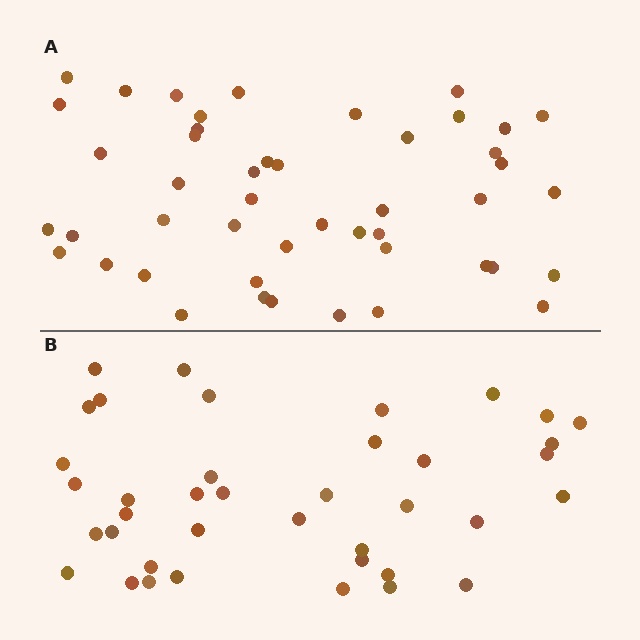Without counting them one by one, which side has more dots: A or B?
Region A (the top region) has more dots.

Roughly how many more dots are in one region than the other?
Region A has roughly 8 or so more dots than region B.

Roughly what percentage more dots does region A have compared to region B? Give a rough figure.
About 20% more.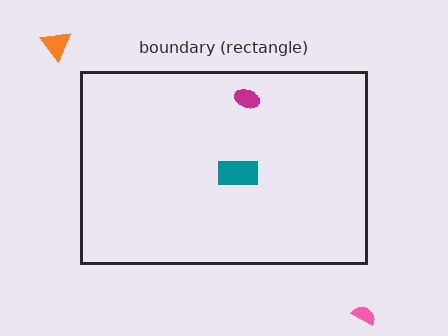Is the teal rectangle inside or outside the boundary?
Inside.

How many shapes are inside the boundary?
2 inside, 2 outside.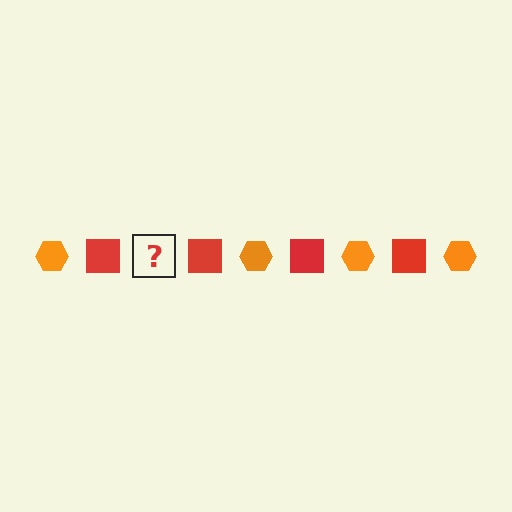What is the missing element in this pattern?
The missing element is an orange hexagon.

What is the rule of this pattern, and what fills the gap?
The rule is that the pattern alternates between orange hexagon and red square. The gap should be filled with an orange hexagon.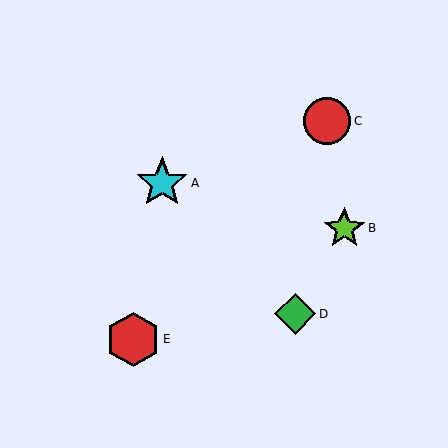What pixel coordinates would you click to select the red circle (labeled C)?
Click at (327, 121) to select the red circle C.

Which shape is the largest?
The red hexagon (labeled E) is the largest.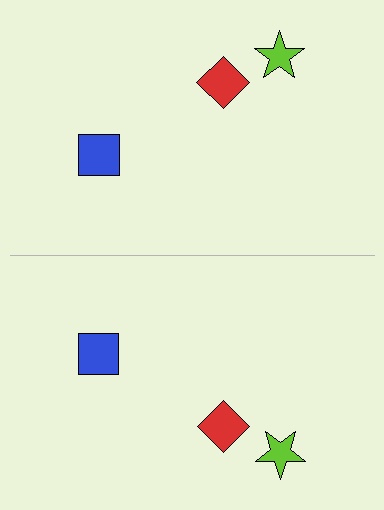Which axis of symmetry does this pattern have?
The pattern has a horizontal axis of symmetry running through the center of the image.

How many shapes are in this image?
There are 6 shapes in this image.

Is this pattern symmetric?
Yes, this pattern has bilateral (reflection) symmetry.